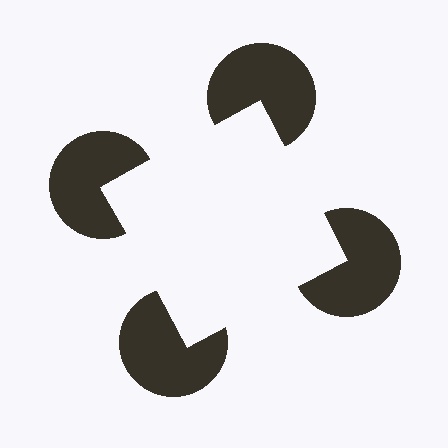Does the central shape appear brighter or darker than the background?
It typically appears slightly brighter than the background, even though no actual brightness change is drawn.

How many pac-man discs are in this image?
There are 4 — one at each vertex of the illusory square.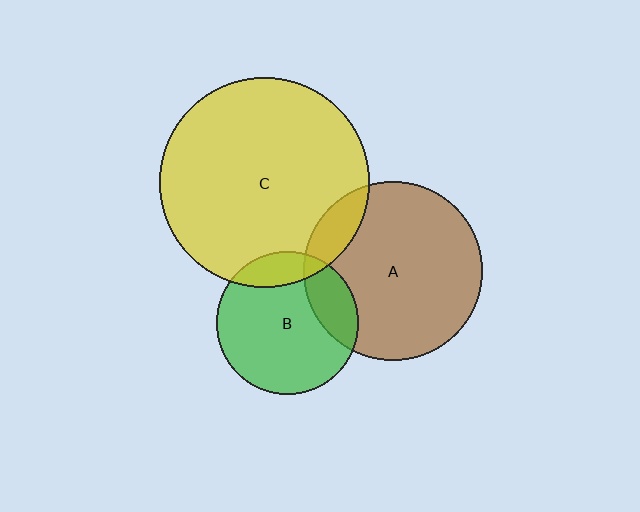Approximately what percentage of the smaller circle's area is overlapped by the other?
Approximately 20%.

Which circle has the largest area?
Circle C (yellow).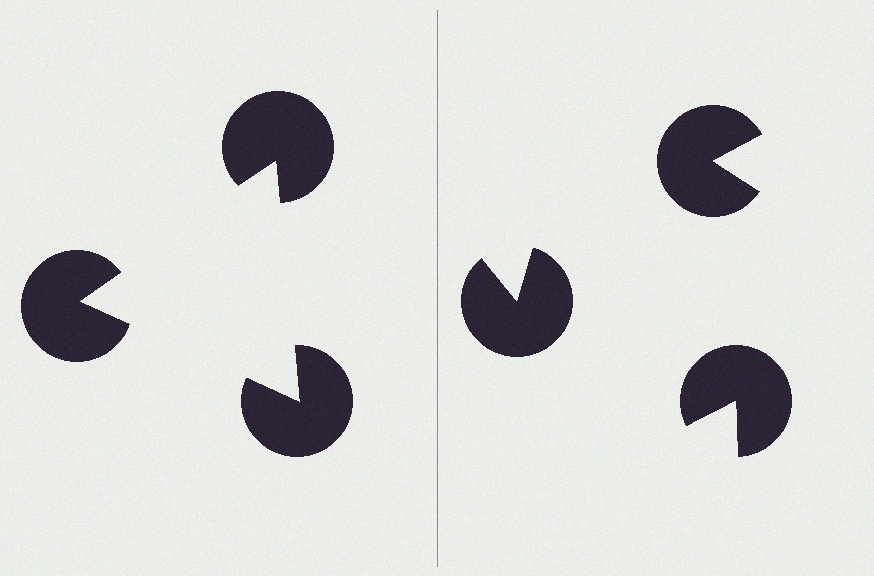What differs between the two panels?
The pac-man discs are positioned identically on both sides; only the wedge orientations differ. On the left they align to a triangle; on the right they are misaligned.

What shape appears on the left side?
An illusory triangle.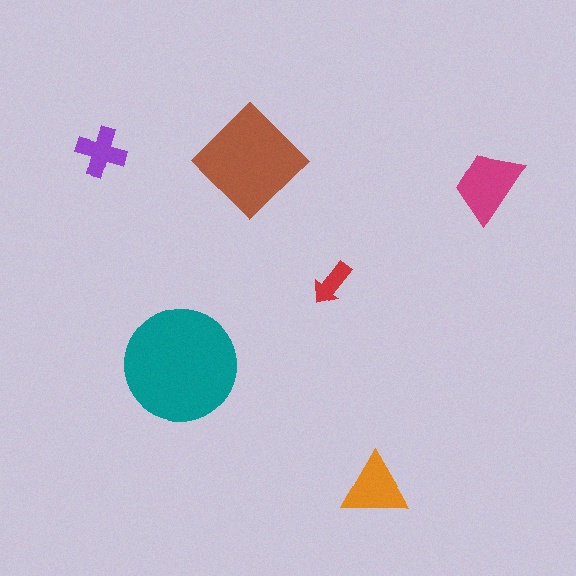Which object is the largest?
The teal circle.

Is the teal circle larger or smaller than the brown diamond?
Larger.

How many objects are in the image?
There are 6 objects in the image.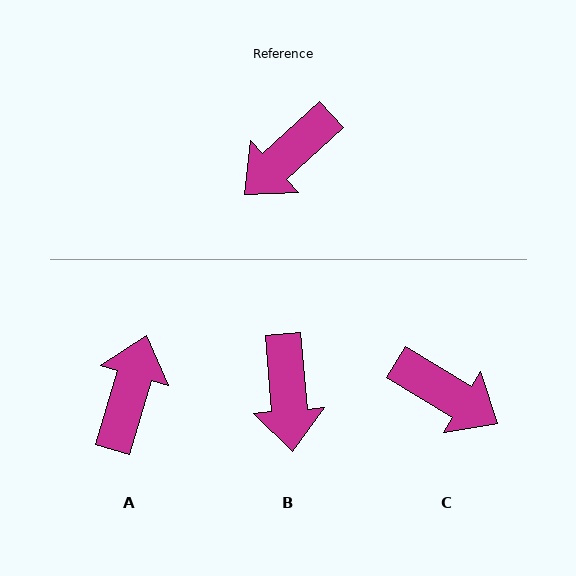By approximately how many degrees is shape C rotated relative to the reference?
Approximately 107 degrees counter-clockwise.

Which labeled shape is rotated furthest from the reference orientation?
A, about 149 degrees away.